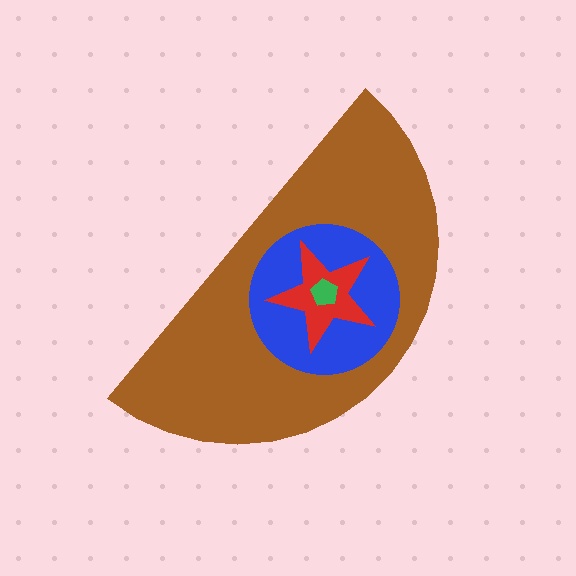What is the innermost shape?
The green pentagon.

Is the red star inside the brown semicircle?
Yes.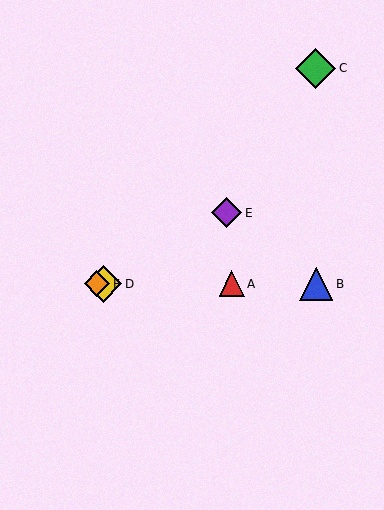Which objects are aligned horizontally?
Objects A, B, D, F are aligned horizontally.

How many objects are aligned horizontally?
4 objects (A, B, D, F) are aligned horizontally.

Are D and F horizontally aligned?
Yes, both are at y≈284.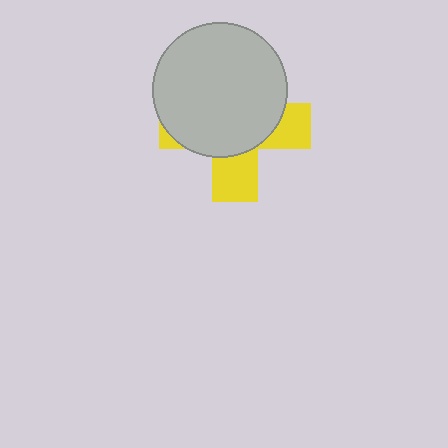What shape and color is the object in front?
The object in front is a light gray circle.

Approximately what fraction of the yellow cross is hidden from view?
Roughly 65% of the yellow cross is hidden behind the light gray circle.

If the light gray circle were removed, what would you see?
You would see the complete yellow cross.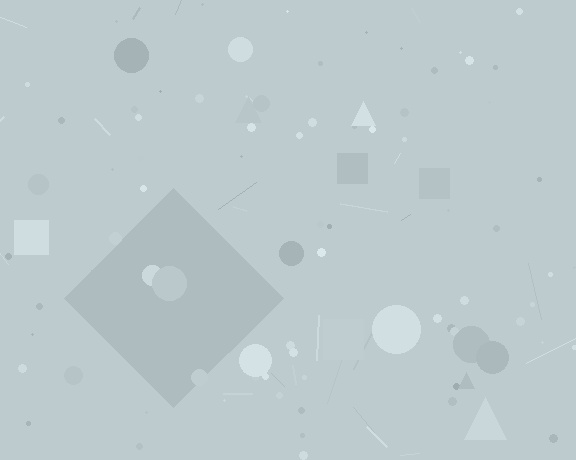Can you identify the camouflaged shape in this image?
The camouflaged shape is a diamond.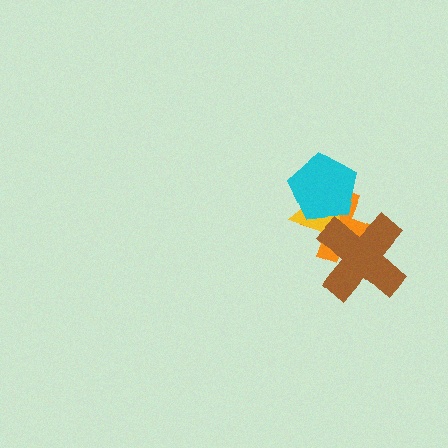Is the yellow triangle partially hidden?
Yes, it is partially covered by another shape.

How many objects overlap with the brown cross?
2 objects overlap with the brown cross.